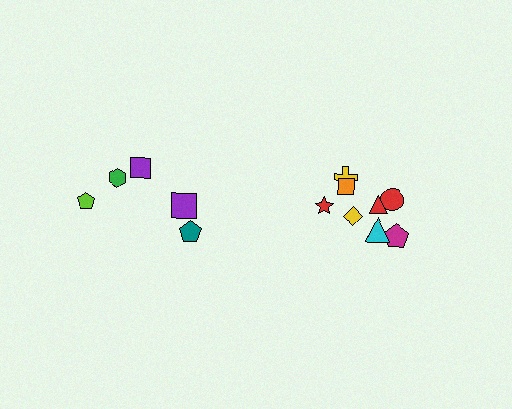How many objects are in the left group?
There are 5 objects.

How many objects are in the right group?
There are 8 objects.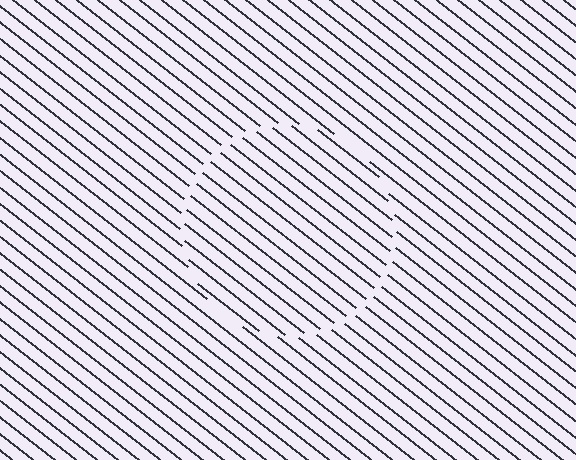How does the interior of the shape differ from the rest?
The interior of the shape contains the same grating, shifted by half a period — the contour is defined by the phase discontinuity where line-ends from the inner and outer gratings abut.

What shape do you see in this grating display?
An illusory circle. The interior of the shape contains the same grating, shifted by half a period — the contour is defined by the phase discontinuity where line-ends from the inner and outer gratings abut.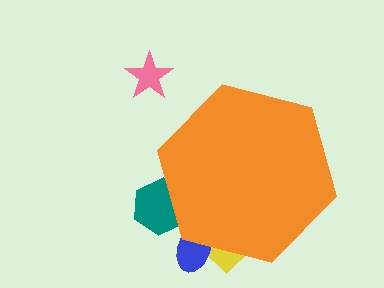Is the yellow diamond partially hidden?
Yes, the yellow diamond is partially hidden behind the orange hexagon.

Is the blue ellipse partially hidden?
Yes, the blue ellipse is partially hidden behind the orange hexagon.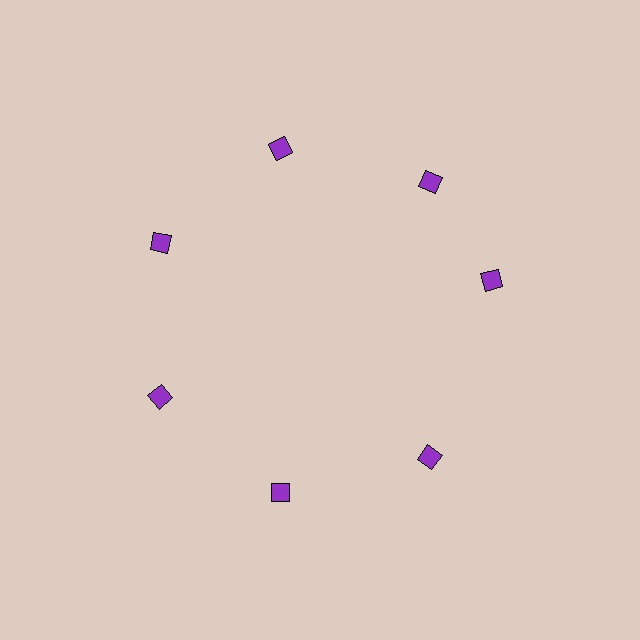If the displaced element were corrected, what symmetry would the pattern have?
It would have 7-fold rotational symmetry — the pattern would map onto itself every 51 degrees.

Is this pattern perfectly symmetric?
No. The 7 purple diamonds are arranged in a ring, but one element near the 3 o'clock position is rotated out of alignment along the ring, breaking the 7-fold rotational symmetry.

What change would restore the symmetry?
The symmetry would be restored by rotating it back into even spacing with its neighbors so that all 7 diamonds sit at equal angles and equal distance from the center.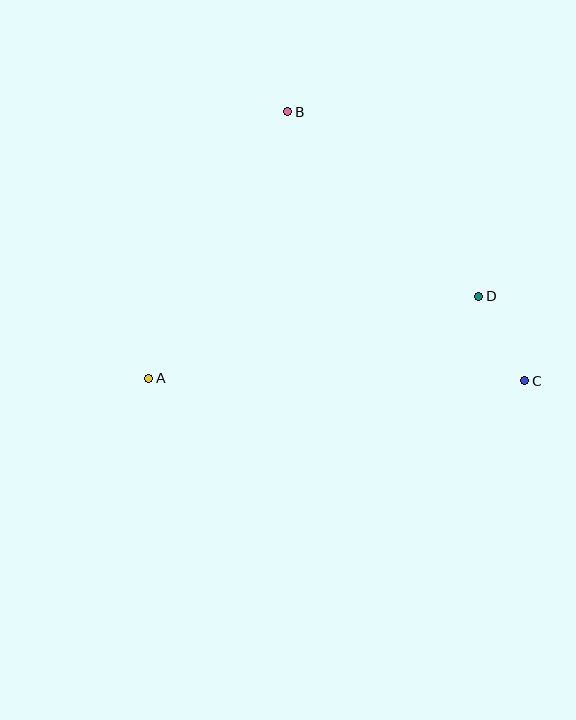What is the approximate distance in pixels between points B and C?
The distance between B and C is approximately 358 pixels.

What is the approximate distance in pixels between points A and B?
The distance between A and B is approximately 301 pixels.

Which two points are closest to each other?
Points C and D are closest to each other.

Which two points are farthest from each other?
Points A and C are farthest from each other.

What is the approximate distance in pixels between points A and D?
The distance between A and D is approximately 340 pixels.